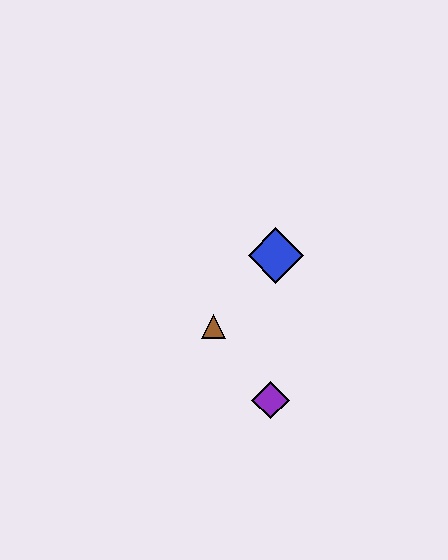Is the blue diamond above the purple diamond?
Yes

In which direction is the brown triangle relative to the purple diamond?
The brown triangle is above the purple diamond.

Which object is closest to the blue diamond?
The brown triangle is closest to the blue diamond.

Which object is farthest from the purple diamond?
The blue diamond is farthest from the purple diamond.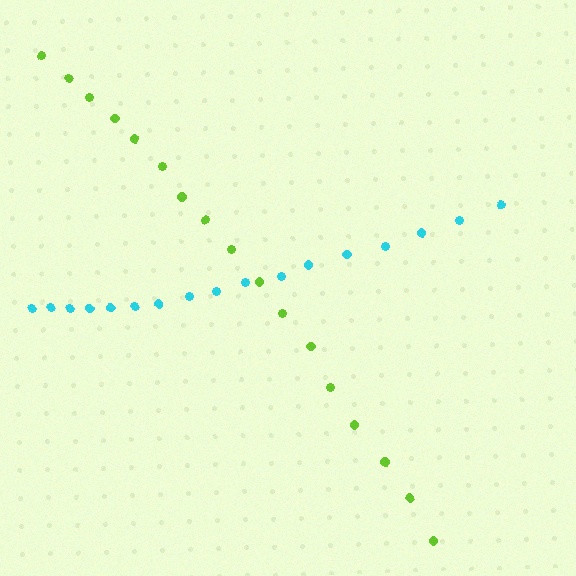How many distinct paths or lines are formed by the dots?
There are 2 distinct paths.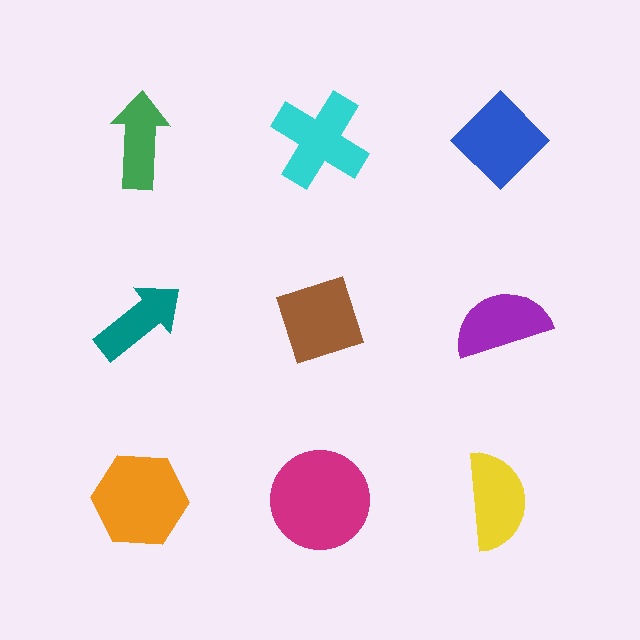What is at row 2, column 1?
A teal arrow.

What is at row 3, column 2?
A magenta circle.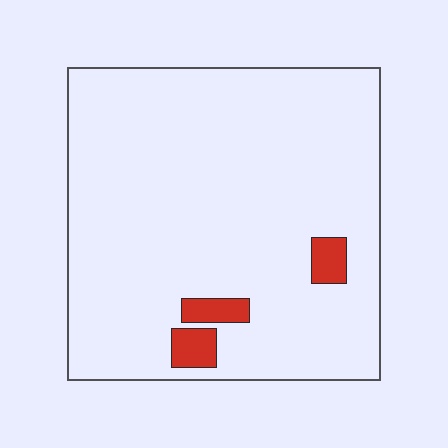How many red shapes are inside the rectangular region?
3.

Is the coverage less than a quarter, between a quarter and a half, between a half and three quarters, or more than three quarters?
Less than a quarter.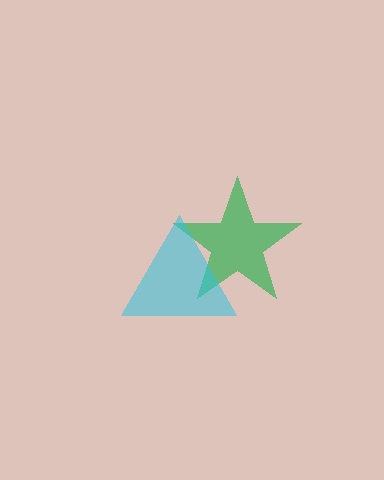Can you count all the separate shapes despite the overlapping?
Yes, there are 2 separate shapes.